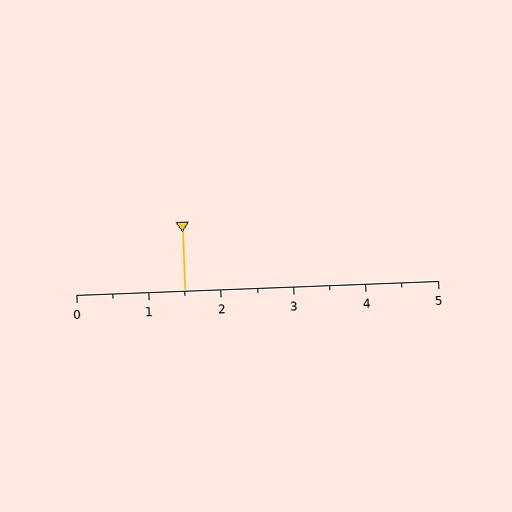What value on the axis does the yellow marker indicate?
The marker indicates approximately 1.5.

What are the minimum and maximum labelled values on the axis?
The axis runs from 0 to 5.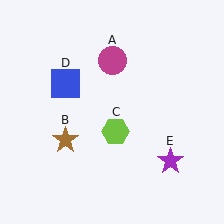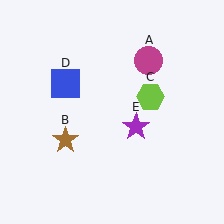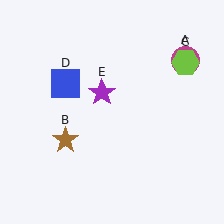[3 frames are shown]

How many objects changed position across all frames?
3 objects changed position: magenta circle (object A), lime hexagon (object C), purple star (object E).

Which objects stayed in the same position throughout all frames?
Brown star (object B) and blue square (object D) remained stationary.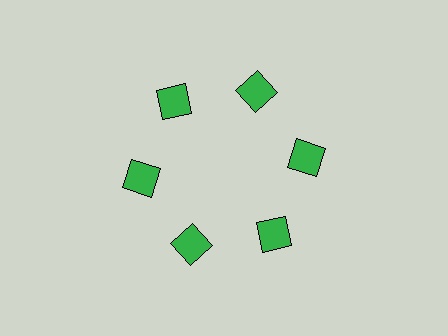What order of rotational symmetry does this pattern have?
This pattern has 6-fold rotational symmetry.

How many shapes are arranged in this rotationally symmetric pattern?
There are 6 shapes, arranged in 6 groups of 1.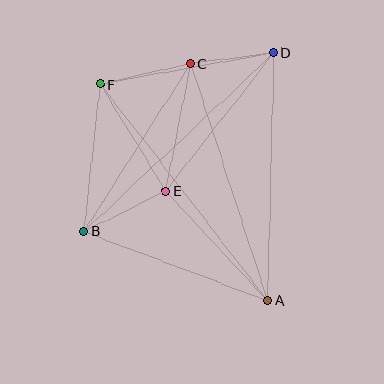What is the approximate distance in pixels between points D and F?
The distance between D and F is approximately 176 pixels.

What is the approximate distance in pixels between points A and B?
The distance between A and B is approximately 197 pixels.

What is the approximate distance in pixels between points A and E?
The distance between A and E is approximately 150 pixels.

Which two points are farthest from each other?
Points A and F are farthest from each other.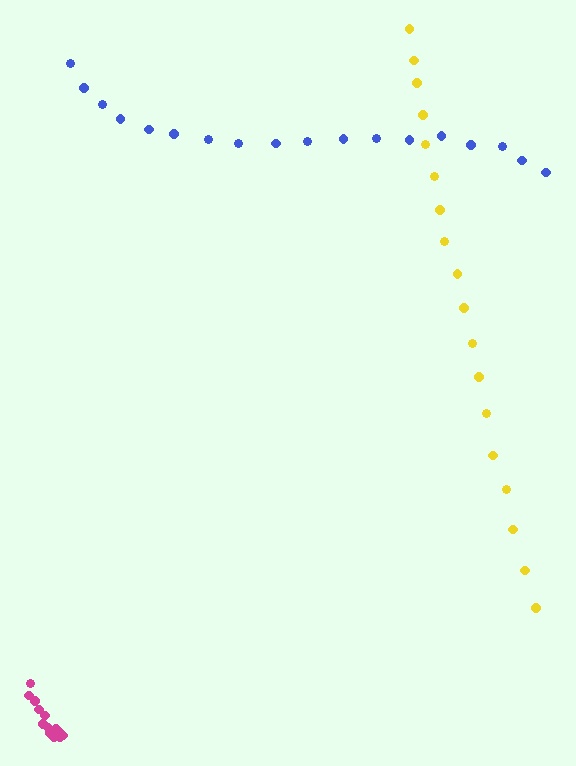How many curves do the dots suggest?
There are 3 distinct paths.